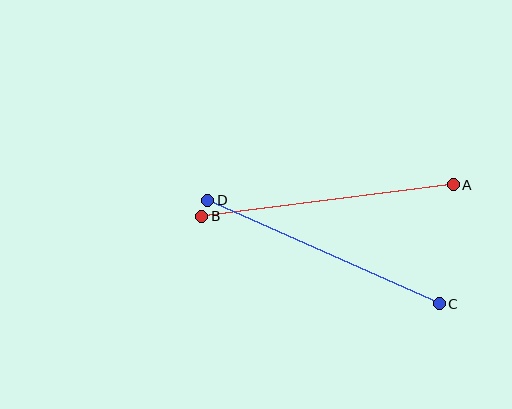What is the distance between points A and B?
The distance is approximately 254 pixels.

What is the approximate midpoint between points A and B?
The midpoint is at approximately (327, 201) pixels.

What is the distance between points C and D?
The distance is approximately 253 pixels.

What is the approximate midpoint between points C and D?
The midpoint is at approximately (323, 252) pixels.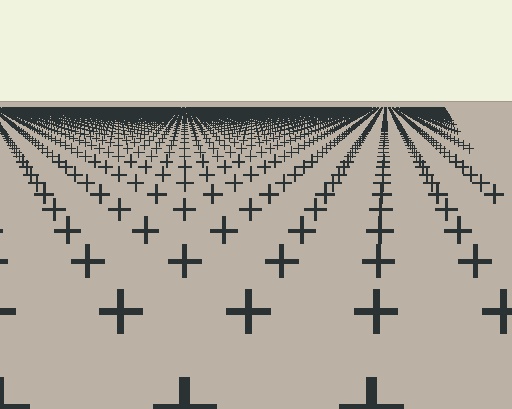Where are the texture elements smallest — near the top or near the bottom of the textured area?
Near the top.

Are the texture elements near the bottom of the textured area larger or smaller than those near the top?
Larger. Near the bottom, elements are closer to the viewer and appear at a bigger on-screen size.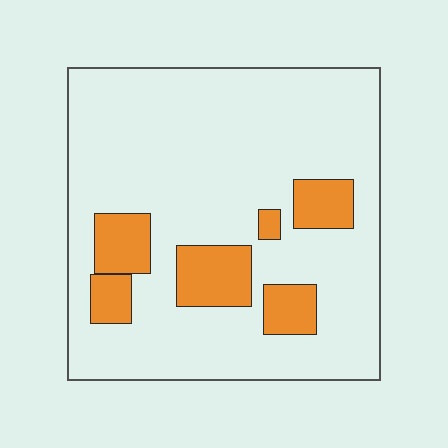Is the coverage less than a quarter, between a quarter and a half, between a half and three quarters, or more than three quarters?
Less than a quarter.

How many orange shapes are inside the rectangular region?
6.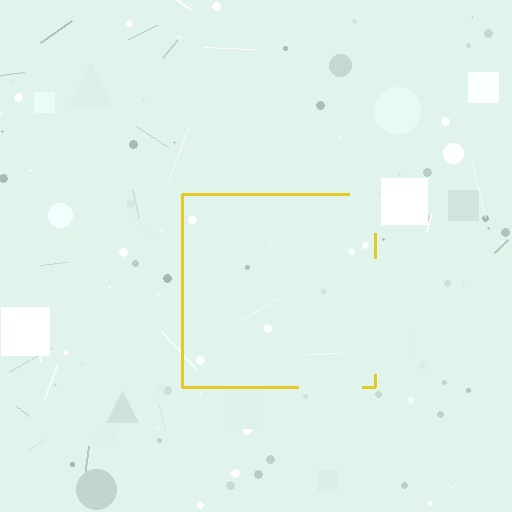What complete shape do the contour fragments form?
The contour fragments form a square.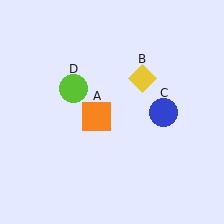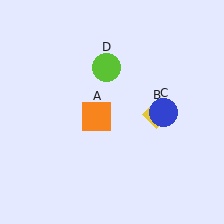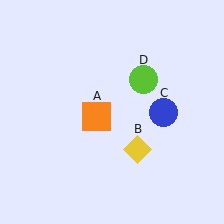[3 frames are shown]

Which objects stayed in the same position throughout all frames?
Orange square (object A) and blue circle (object C) remained stationary.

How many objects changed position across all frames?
2 objects changed position: yellow diamond (object B), lime circle (object D).